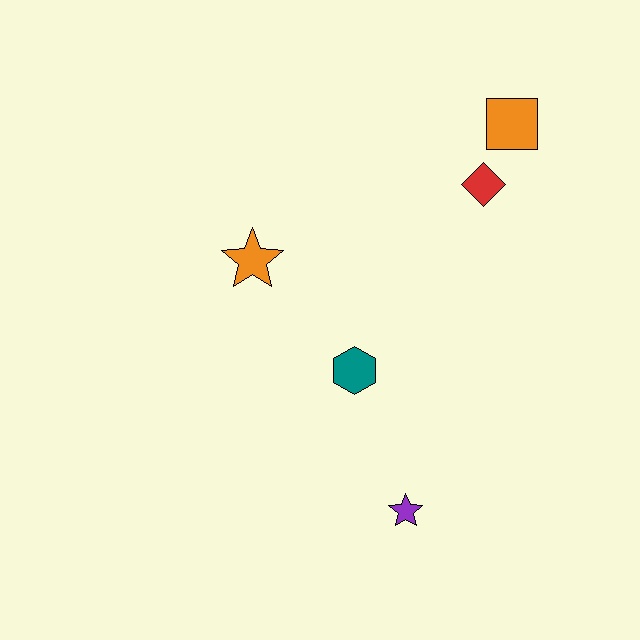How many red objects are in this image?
There is 1 red object.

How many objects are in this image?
There are 5 objects.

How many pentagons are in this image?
There are no pentagons.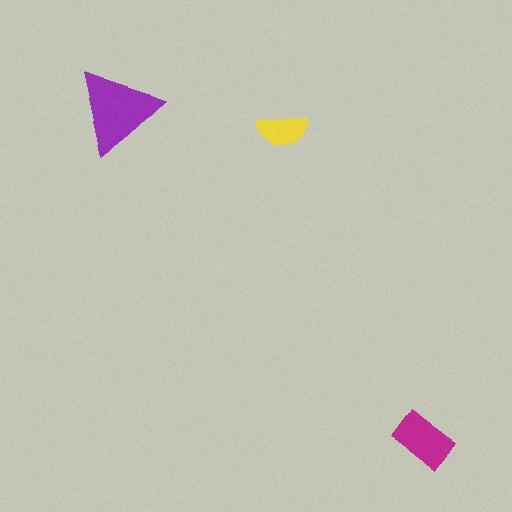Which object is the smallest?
The yellow semicircle.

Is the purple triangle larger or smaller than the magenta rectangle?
Larger.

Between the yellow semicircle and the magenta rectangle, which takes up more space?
The magenta rectangle.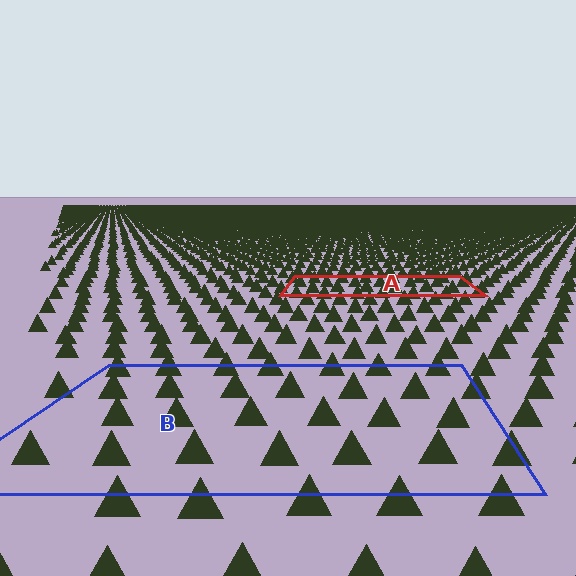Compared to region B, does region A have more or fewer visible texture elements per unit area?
Region A has more texture elements per unit area — they are packed more densely because it is farther away.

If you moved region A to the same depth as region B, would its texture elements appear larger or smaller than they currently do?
They would appear larger. At a closer depth, the same texture elements are projected at a bigger on-screen size.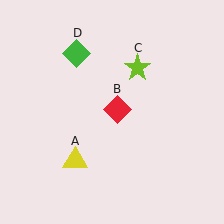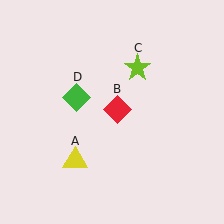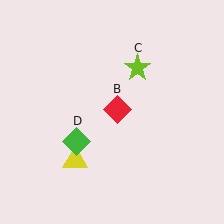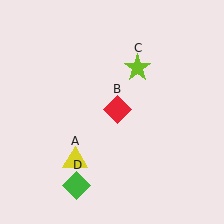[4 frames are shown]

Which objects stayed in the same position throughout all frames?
Yellow triangle (object A) and red diamond (object B) and lime star (object C) remained stationary.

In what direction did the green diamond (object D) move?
The green diamond (object D) moved down.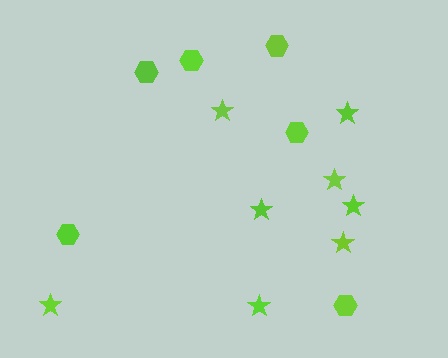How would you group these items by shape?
There are 2 groups: one group of stars (8) and one group of hexagons (6).